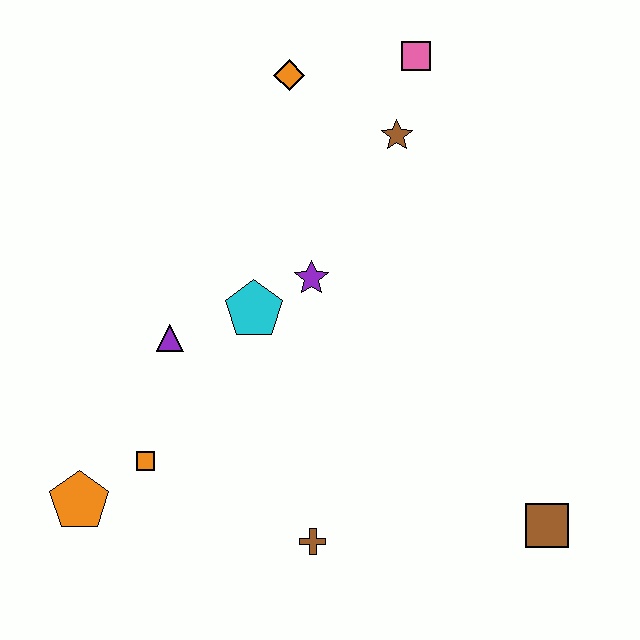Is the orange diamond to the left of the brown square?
Yes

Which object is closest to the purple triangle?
The cyan pentagon is closest to the purple triangle.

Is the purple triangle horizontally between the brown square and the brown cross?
No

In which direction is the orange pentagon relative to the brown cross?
The orange pentagon is to the left of the brown cross.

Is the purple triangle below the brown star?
Yes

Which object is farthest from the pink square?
The orange pentagon is farthest from the pink square.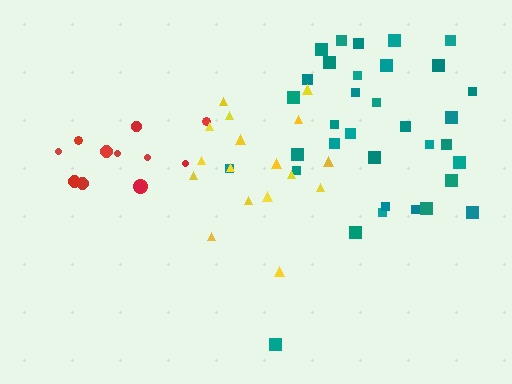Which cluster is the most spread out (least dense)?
Teal.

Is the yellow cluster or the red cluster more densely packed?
Yellow.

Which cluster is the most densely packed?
Yellow.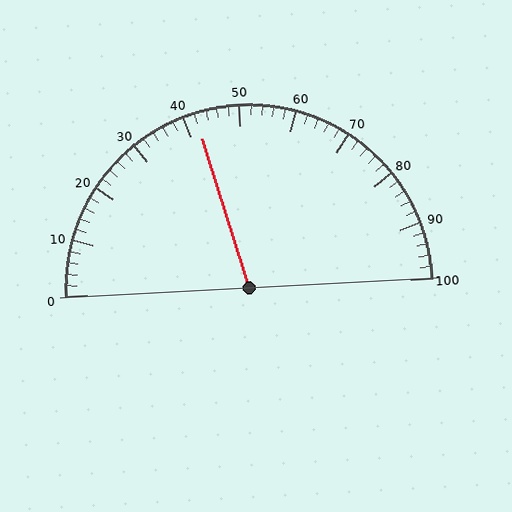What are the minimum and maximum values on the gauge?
The gauge ranges from 0 to 100.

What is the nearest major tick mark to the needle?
The nearest major tick mark is 40.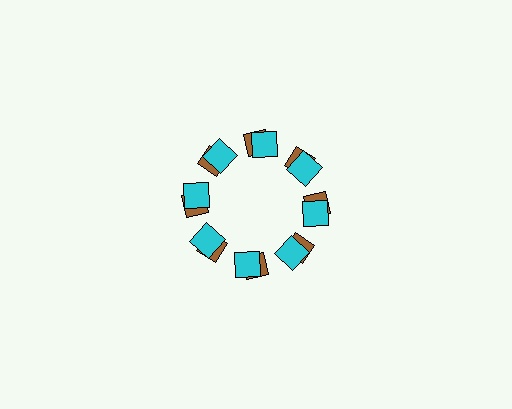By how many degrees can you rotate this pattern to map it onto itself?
The pattern maps onto itself every 45 degrees of rotation.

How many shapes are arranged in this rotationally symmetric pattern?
There are 16 shapes, arranged in 8 groups of 2.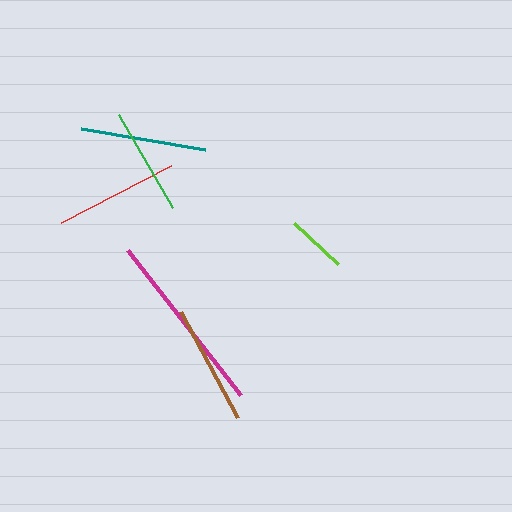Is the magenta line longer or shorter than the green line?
The magenta line is longer than the green line.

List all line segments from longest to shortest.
From longest to shortest: magenta, teal, red, brown, green, lime.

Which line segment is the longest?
The magenta line is the longest at approximately 184 pixels.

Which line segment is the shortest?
The lime line is the shortest at approximately 61 pixels.